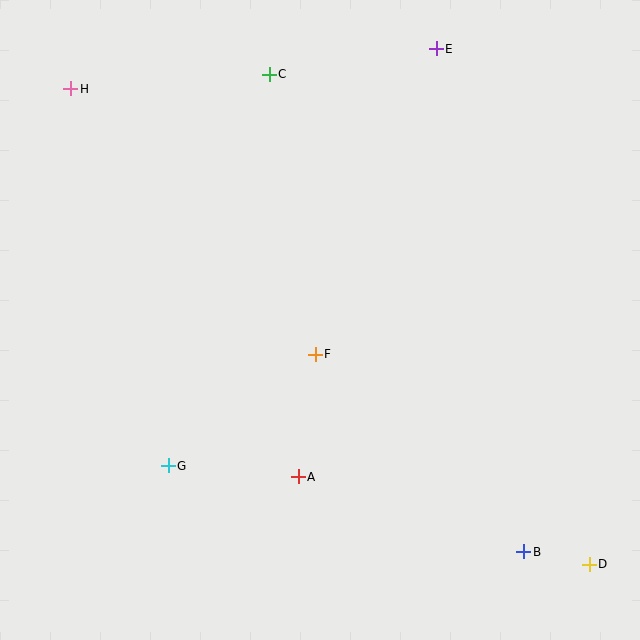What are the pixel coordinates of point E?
Point E is at (436, 49).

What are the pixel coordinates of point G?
Point G is at (168, 466).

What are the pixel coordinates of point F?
Point F is at (315, 354).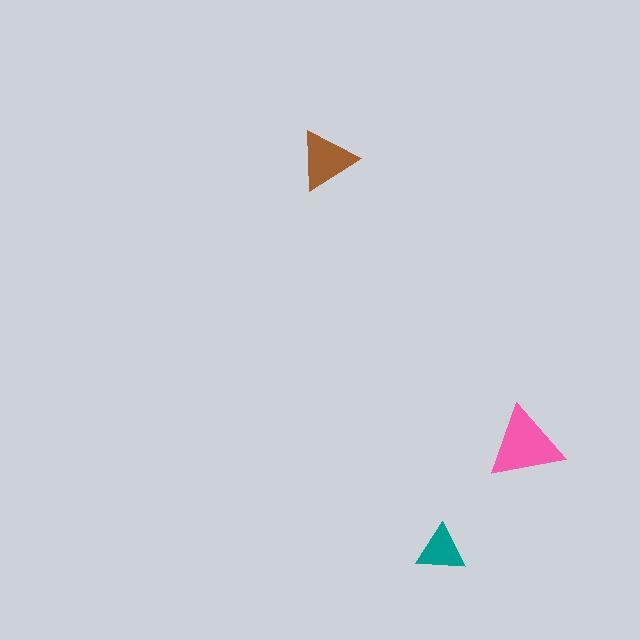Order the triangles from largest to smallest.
the pink one, the brown one, the teal one.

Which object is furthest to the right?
The pink triangle is rightmost.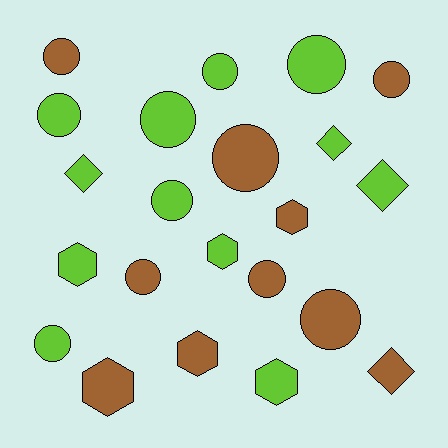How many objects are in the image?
There are 22 objects.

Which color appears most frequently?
Lime, with 12 objects.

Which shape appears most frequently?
Circle, with 12 objects.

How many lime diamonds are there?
There are 3 lime diamonds.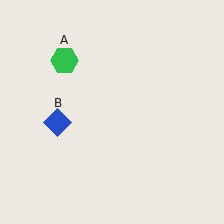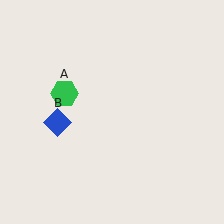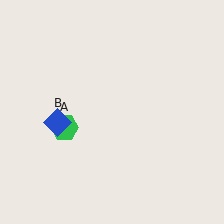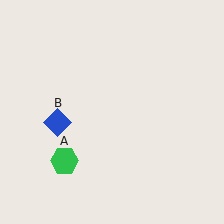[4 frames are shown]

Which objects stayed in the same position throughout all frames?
Blue diamond (object B) remained stationary.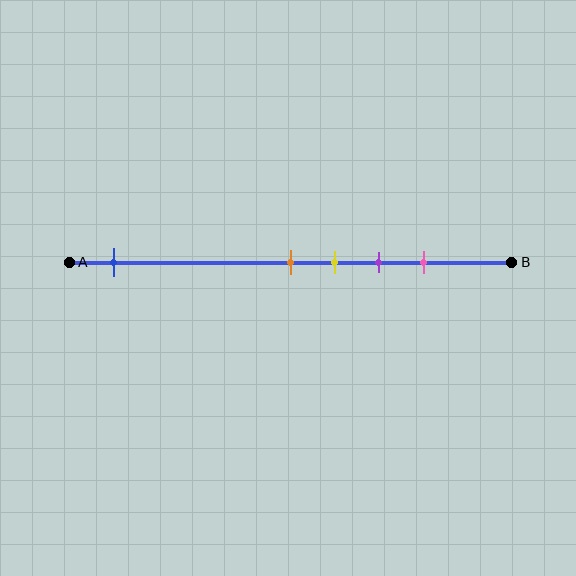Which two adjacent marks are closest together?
The orange and yellow marks are the closest adjacent pair.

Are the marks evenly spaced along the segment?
No, the marks are not evenly spaced.